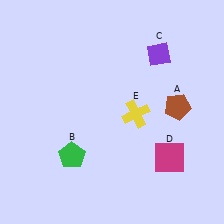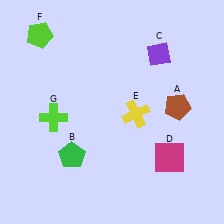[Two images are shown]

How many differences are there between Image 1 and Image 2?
There are 2 differences between the two images.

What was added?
A lime pentagon (F), a lime cross (G) were added in Image 2.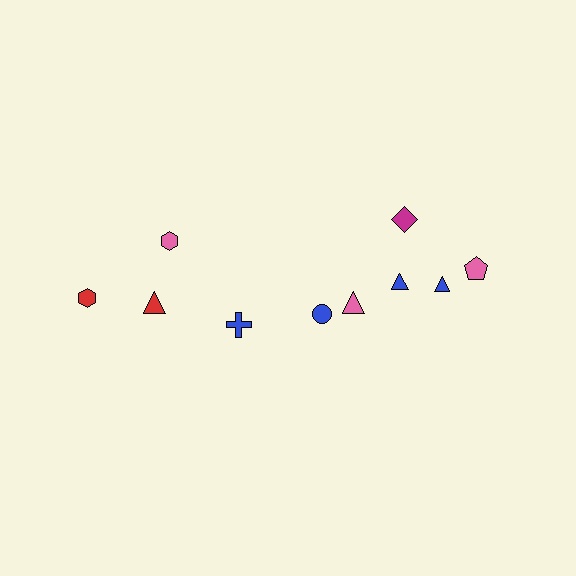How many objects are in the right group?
There are 6 objects.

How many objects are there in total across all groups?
There are 10 objects.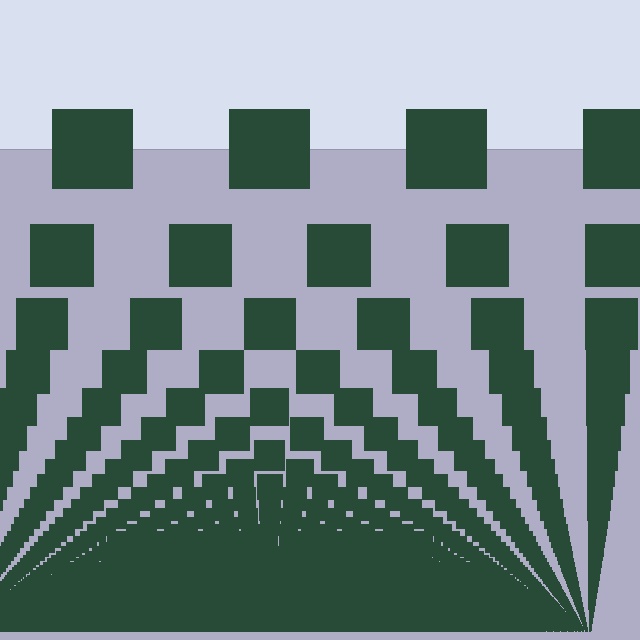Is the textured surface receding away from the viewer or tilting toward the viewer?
The surface appears to tilt toward the viewer. Texture elements get larger and sparser toward the top.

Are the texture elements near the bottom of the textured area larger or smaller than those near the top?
Smaller. The gradient is inverted — elements near the bottom are smaller and denser.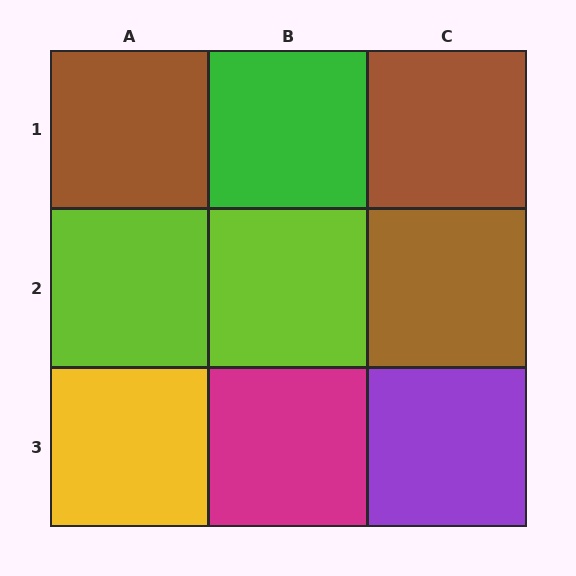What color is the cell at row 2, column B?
Lime.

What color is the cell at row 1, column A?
Brown.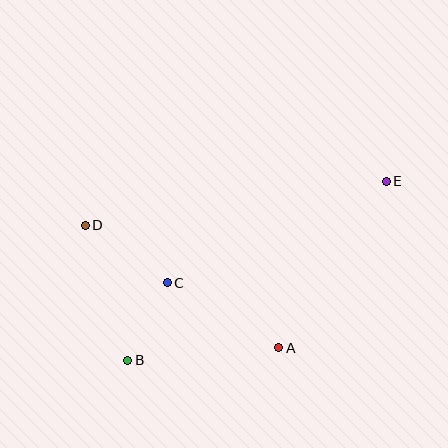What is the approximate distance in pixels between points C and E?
The distance between C and E is approximately 241 pixels.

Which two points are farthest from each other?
Points B and E are farthest from each other.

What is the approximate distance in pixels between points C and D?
The distance between C and D is approximately 100 pixels.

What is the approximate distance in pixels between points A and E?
The distance between A and E is approximately 198 pixels.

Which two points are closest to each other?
Points B and C are closest to each other.